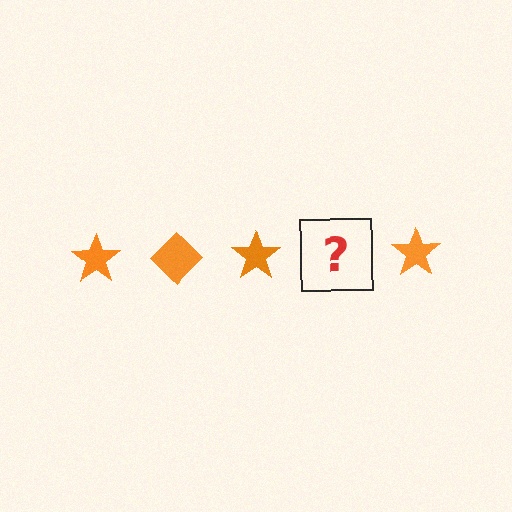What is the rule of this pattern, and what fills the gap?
The rule is that the pattern cycles through star, diamond shapes in orange. The gap should be filled with an orange diamond.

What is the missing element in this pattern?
The missing element is an orange diamond.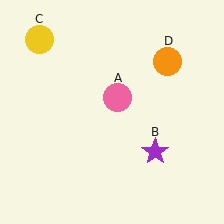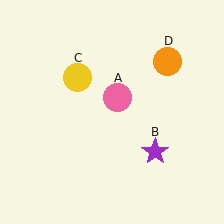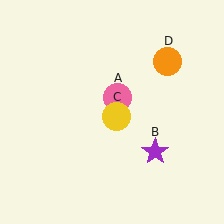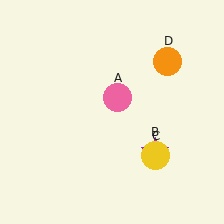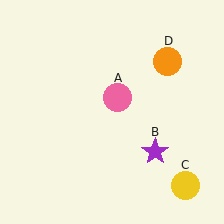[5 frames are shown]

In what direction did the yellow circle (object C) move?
The yellow circle (object C) moved down and to the right.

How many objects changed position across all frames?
1 object changed position: yellow circle (object C).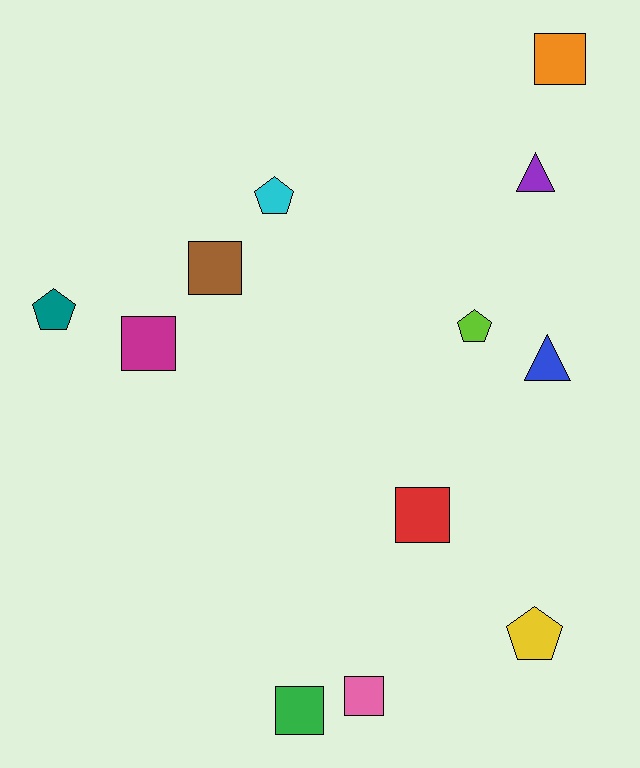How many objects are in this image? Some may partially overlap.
There are 12 objects.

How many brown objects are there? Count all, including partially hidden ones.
There is 1 brown object.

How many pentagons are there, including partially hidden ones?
There are 4 pentagons.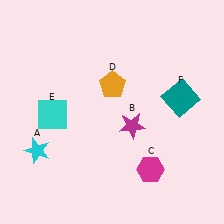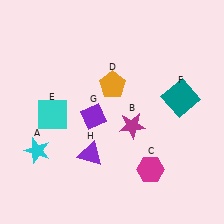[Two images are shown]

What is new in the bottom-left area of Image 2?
A purple diamond (G) was added in the bottom-left area of Image 2.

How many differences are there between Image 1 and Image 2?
There are 2 differences between the two images.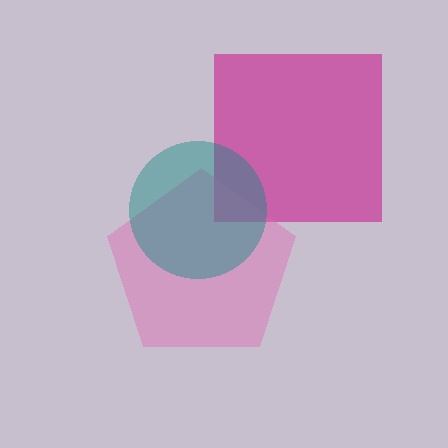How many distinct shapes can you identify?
There are 3 distinct shapes: a magenta square, a pink pentagon, a teal circle.